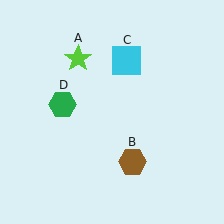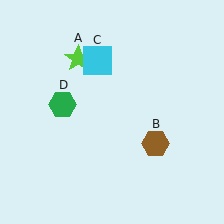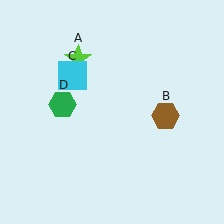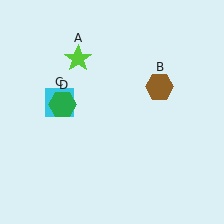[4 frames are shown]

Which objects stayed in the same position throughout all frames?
Lime star (object A) and green hexagon (object D) remained stationary.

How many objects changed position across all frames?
2 objects changed position: brown hexagon (object B), cyan square (object C).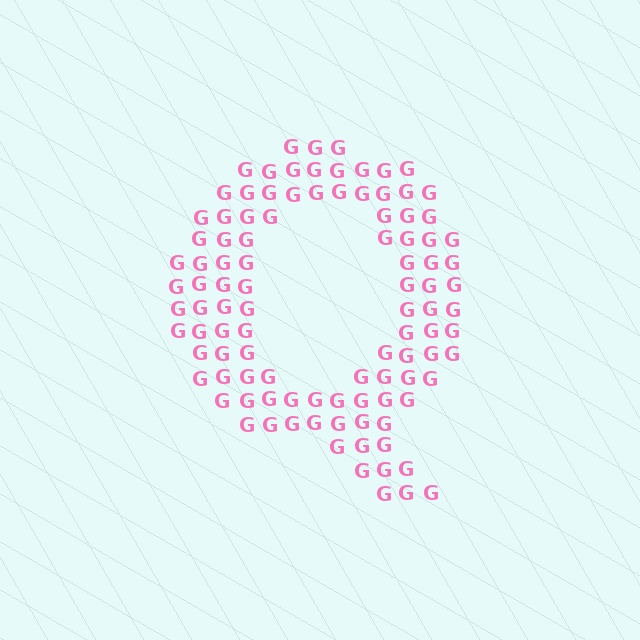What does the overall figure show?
The overall figure shows the letter Q.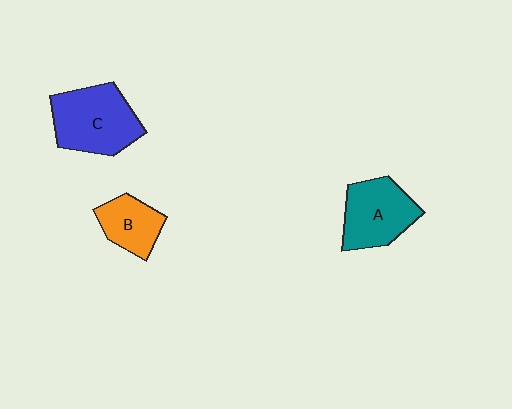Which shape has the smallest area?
Shape B (orange).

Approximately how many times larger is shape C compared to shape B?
Approximately 1.7 times.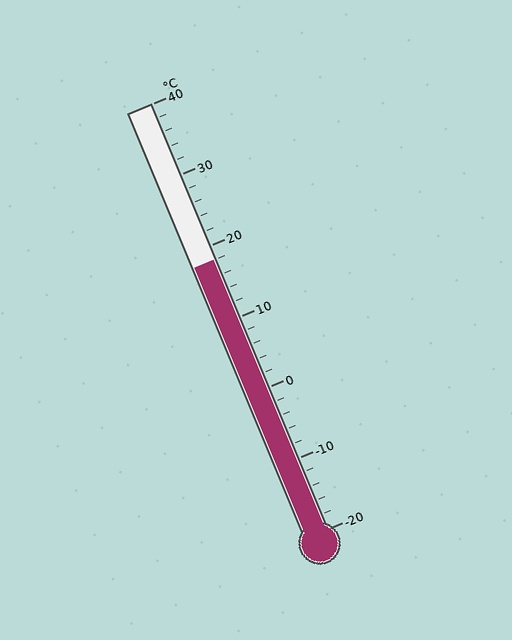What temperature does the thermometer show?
The thermometer shows approximately 18°C.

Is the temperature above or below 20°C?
The temperature is below 20°C.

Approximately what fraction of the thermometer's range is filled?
The thermometer is filled to approximately 65% of its range.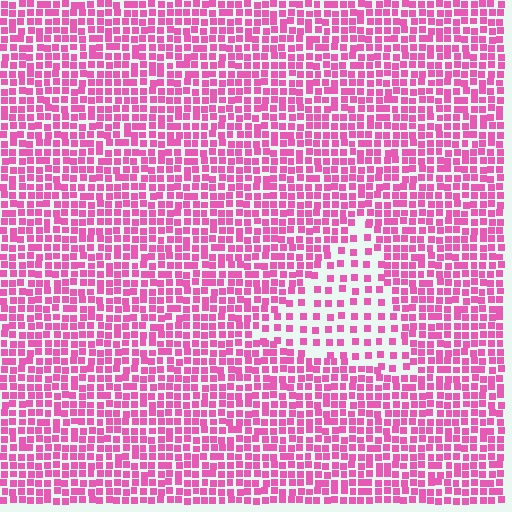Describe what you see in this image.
The image contains small pink elements arranged at two different densities. A triangle-shaped region is visible where the elements are less densely packed than the surrounding area.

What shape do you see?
I see a triangle.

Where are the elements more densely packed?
The elements are more densely packed outside the triangle boundary.